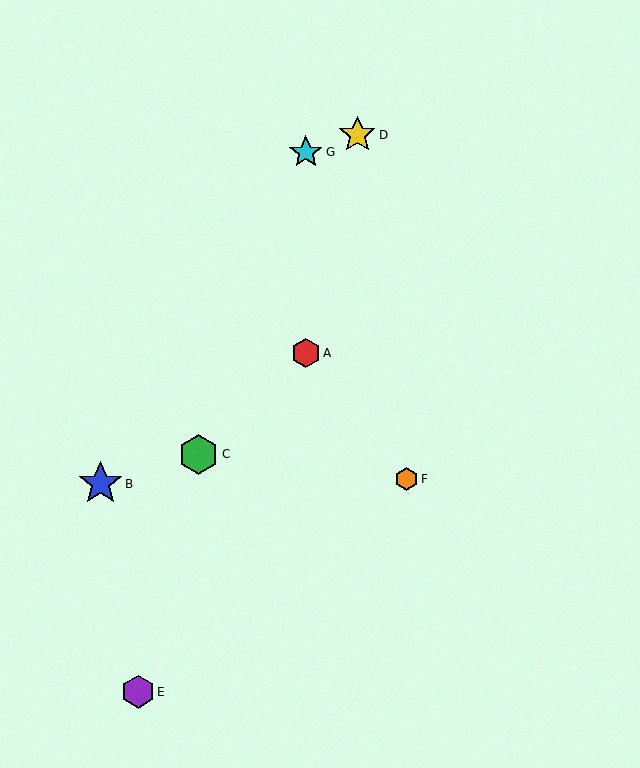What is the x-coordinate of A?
Object A is at x≈306.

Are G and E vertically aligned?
No, G is at x≈306 and E is at x≈138.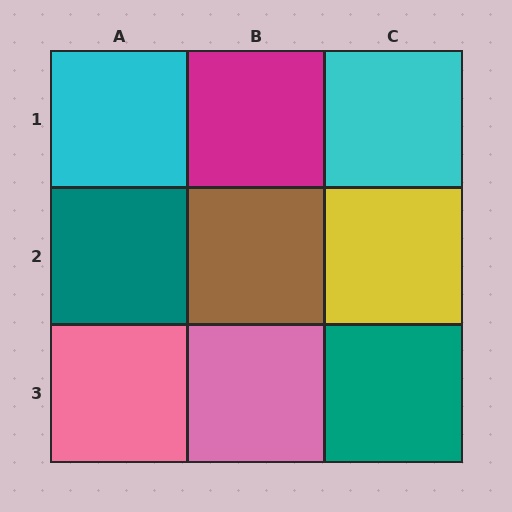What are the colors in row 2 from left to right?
Teal, brown, yellow.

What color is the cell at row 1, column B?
Magenta.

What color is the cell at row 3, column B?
Pink.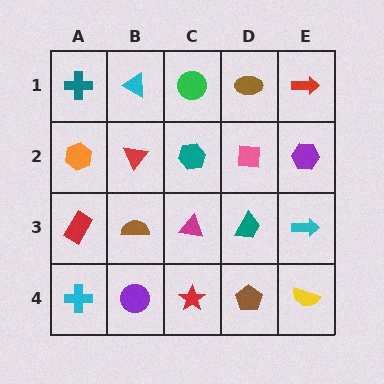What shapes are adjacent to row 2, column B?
A cyan triangle (row 1, column B), a brown semicircle (row 3, column B), an orange hexagon (row 2, column A), a teal hexagon (row 2, column C).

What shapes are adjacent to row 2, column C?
A green circle (row 1, column C), a magenta triangle (row 3, column C), a red triangle (row 2, column B), a pink square (row 2, column D).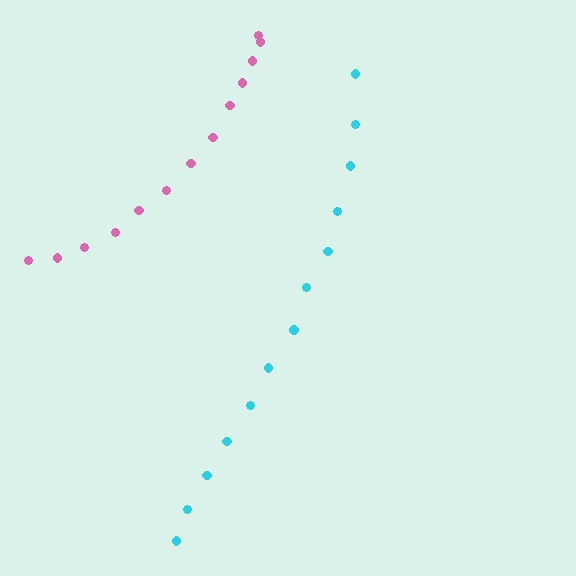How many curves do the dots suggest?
There are 2 distinct paths.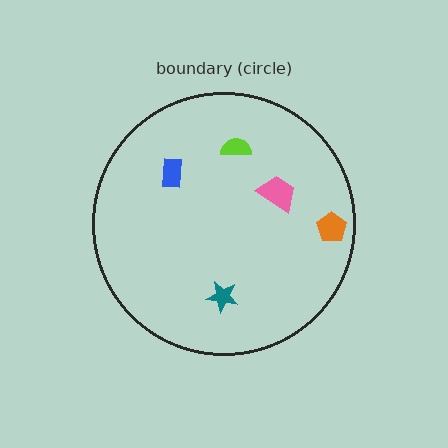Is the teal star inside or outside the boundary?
Inside.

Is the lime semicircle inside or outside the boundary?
Inside.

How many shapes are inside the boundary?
5 inside, 0 outside.